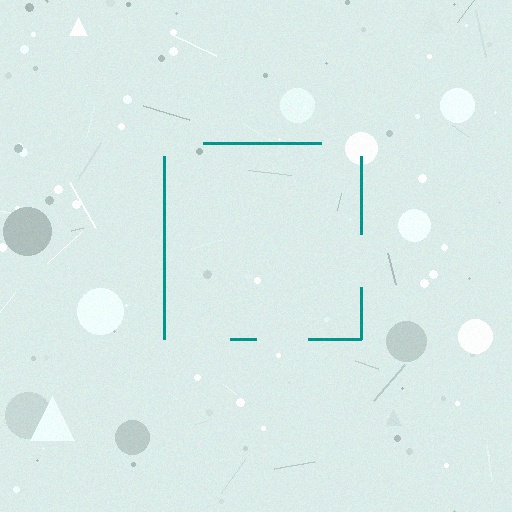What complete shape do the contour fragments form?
The contour fragments form a square.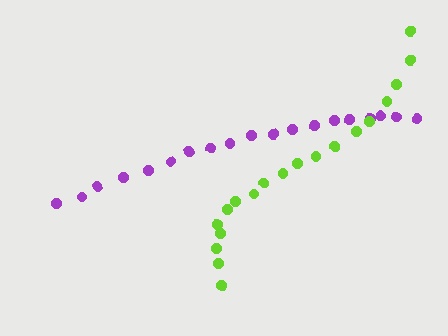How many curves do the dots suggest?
There are 2 distinct paths.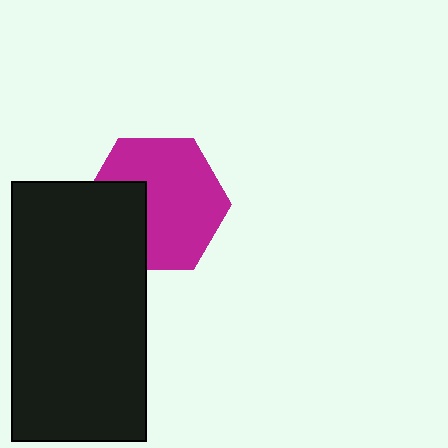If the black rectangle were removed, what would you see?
You would see the complete magenta hexagon.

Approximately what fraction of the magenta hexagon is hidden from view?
Roughly 30% of the magenta hexagon is hidden behind the black rectangle.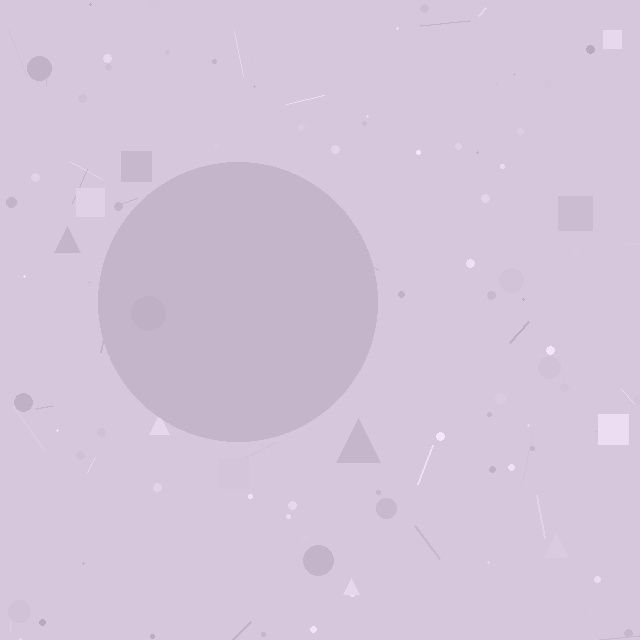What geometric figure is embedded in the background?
A circle is embedded in the background.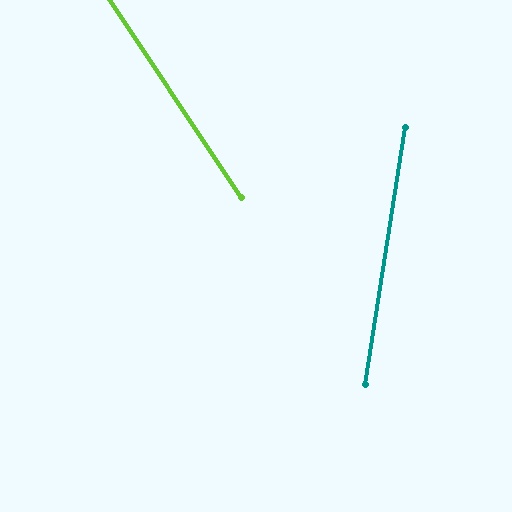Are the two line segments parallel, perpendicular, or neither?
Neither parallel nor perpendicular — they differ by about 42°.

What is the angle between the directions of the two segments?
Approximately 42 degrees.